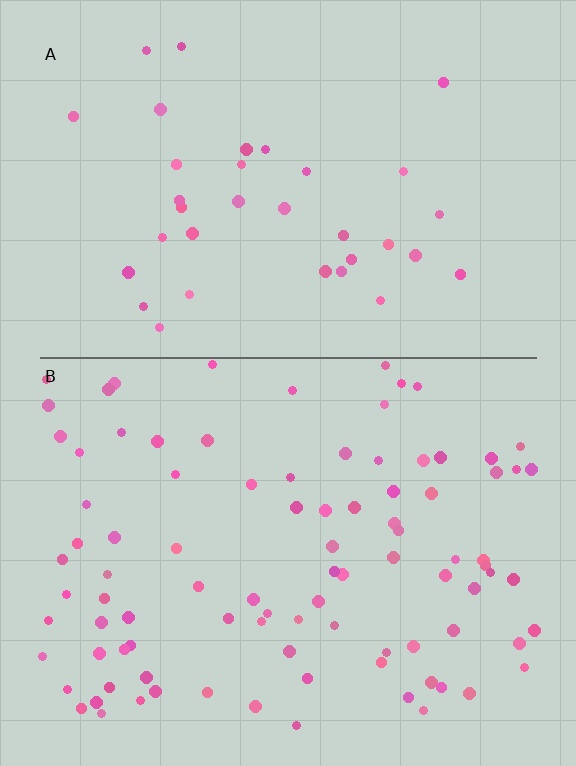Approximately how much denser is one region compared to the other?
Approximately 2.7× — region B over region A.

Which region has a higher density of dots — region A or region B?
B (the bottom).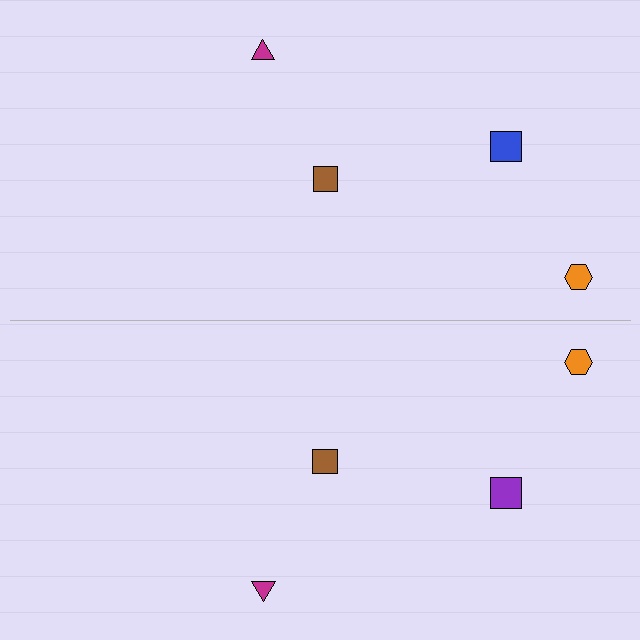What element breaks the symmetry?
The purple square on the bottom side breaks the symmetry — its mirror counterpart is blue.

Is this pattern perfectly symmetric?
No, the pattern is not perfectly symmetric. The purple square on the bottom side breaks the symmetry — its mirror counterpart is blue.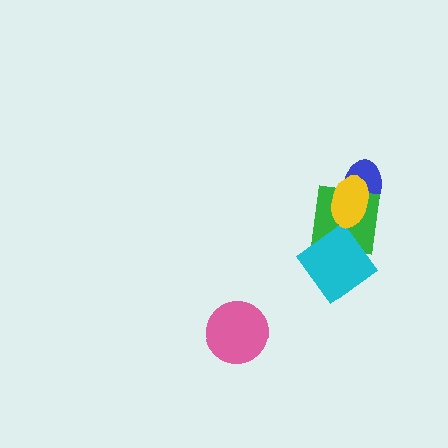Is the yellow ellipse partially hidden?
No, no other shape covers it.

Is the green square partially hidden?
Yes, it is partially covered by another shape.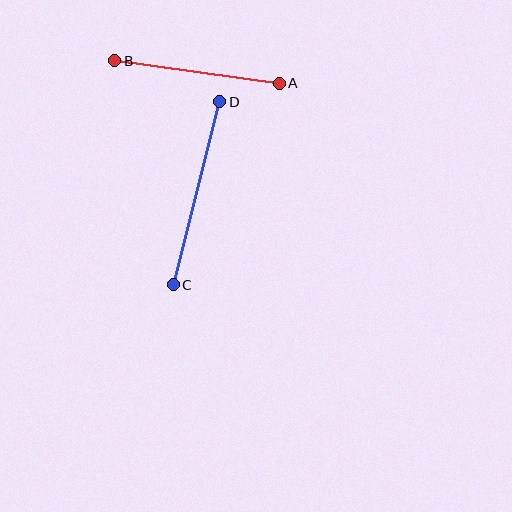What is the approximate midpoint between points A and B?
The midpoint is at approximately (197, 72) pixels.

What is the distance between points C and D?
The distance is approximately 188 pixels.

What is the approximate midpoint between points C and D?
The midpoint is at approximately (197, 193) pixels.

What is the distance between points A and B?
The distance is approximately 166 pixels.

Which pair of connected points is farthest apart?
Points C and D are farthest apart.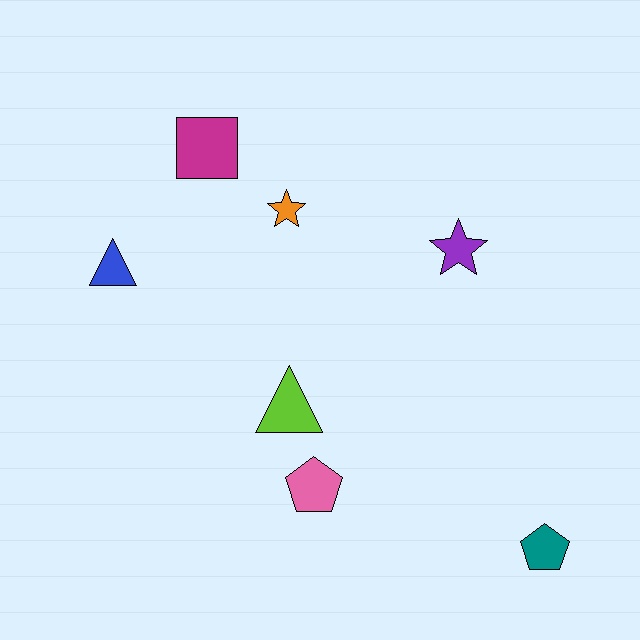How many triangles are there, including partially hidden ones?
There are 2 triangles.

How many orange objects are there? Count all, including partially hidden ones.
There is 1 orange object.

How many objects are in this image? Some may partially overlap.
There are 7 objects.